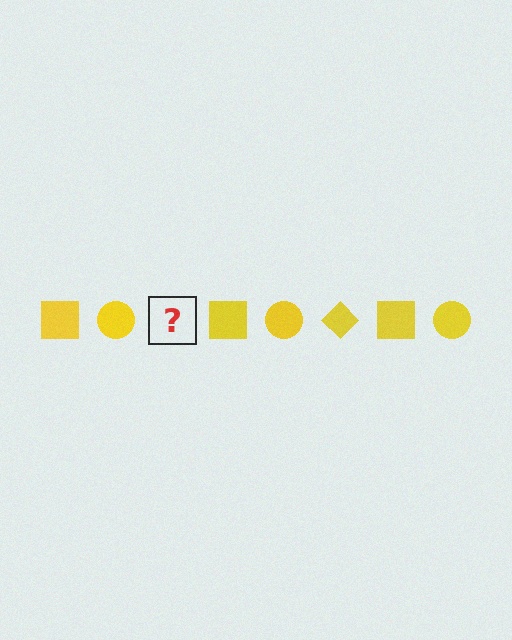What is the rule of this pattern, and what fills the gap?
The rule is that the pattern cycles through square, circle, diamond shapes in yellow. The gap should be filled with a yellow diamond.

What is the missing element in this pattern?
The missing element is a yellow diamond.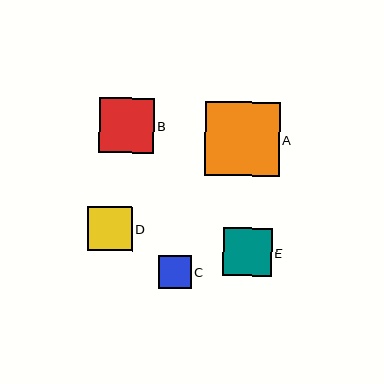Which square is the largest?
Square A is the largest with a size of approximately 75 pixels.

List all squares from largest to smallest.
From largest to smallest: A, B, E, D, C.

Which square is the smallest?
Square C is the smallest with a size of approximately 33 pixels.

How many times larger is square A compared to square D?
Square A is approximately 1.7 times the size of square D.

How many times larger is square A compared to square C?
Square A is approximately 2.3 times the size of square C.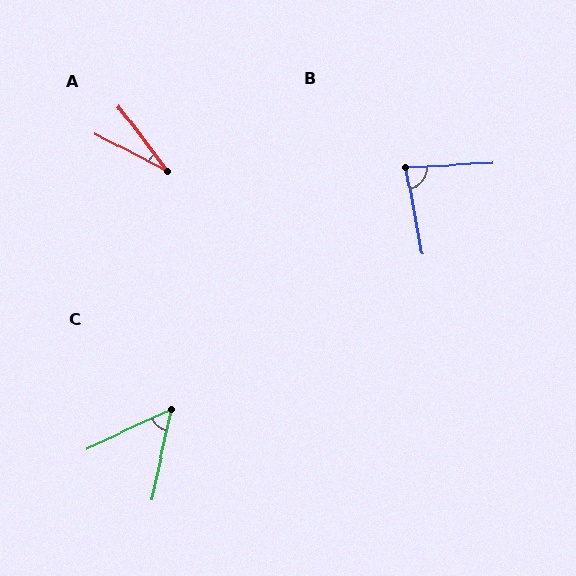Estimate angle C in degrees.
Approximately 53 degrees.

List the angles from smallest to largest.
A (25°), C (53°), B (82°).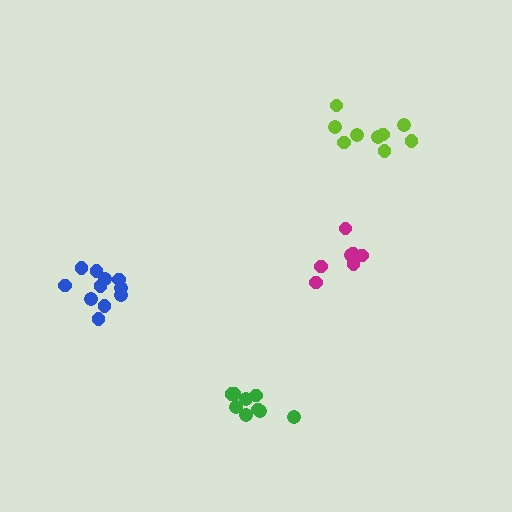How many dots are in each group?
Group 1: 9 dots, Group 2: 7 dots, Group 3: 9 dots, Group 4: 11 dots (36 total).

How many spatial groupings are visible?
There are 4 spatial groupings.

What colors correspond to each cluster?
The clusters are colored: lime, magenta, green, blue.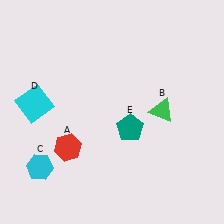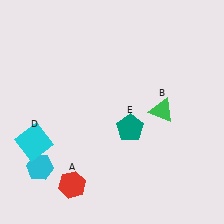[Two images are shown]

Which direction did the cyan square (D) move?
The cyan square (D) moved down.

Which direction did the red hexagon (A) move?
The red hexagon (A) moved down.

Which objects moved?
The objects that moved are: the red hexagon (A), the cyan square (D).